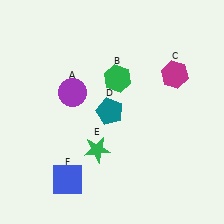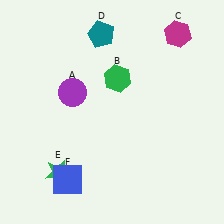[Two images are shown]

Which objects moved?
The objects that moved are: the magenta hexagon (C), the teal pentagon (D), the green star (E).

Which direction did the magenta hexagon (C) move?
The magenta hexagon (C) moved up.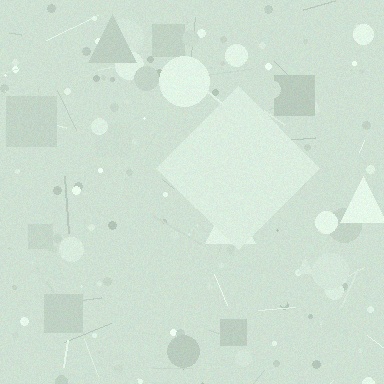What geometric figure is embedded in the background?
A diamond is embedded in the background.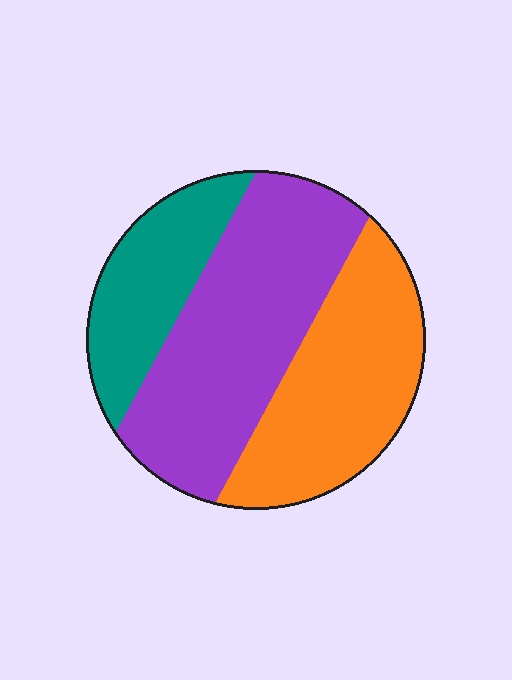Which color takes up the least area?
Teal, at roughly 20%.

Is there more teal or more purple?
Purple.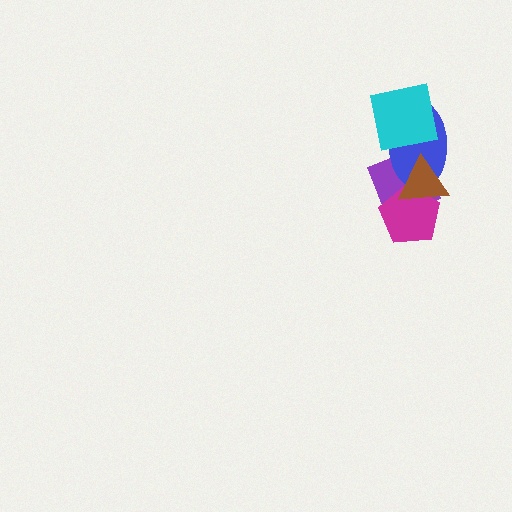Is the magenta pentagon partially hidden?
Yes, it is partially covered by another shape.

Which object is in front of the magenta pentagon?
The brown triangle is in front of the magenta pentagon.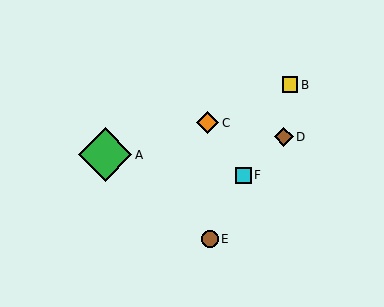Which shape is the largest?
The green diamond (labeled A) is the largest.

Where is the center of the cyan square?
The center of the cyan square is at (243, 175).